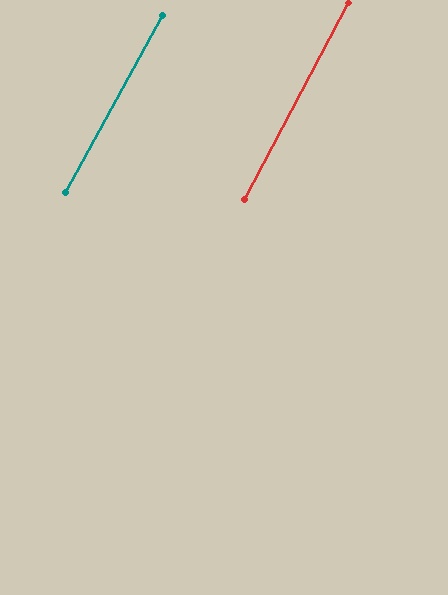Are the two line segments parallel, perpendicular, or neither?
Parallel — their directions differ by only 1.0°.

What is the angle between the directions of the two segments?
Approximately 1 degree.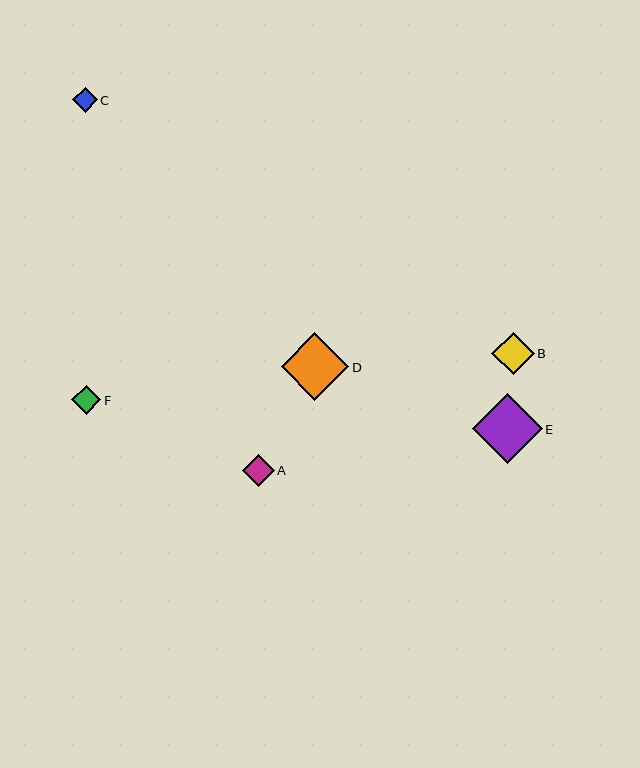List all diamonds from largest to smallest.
From largest to smallest: E, D, B, A, F, C.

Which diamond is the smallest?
Diamond C is the smallest with a size of approximately 25 pixels.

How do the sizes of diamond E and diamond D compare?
Diamond E and diamond D are approximately the same size.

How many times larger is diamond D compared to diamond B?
Diamond D is approximately 1.6 times the size of diamond B.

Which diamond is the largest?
Diamond E is the largest with a size of approximately 69 pixels.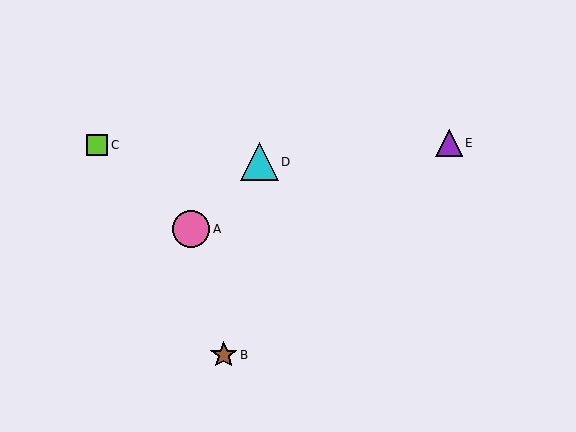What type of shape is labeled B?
Shape B is a brown star.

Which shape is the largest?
The cyan triangle (labeled D) is the largest.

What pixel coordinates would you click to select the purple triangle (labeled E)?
Click at (449, 143) to select the purple triangle E.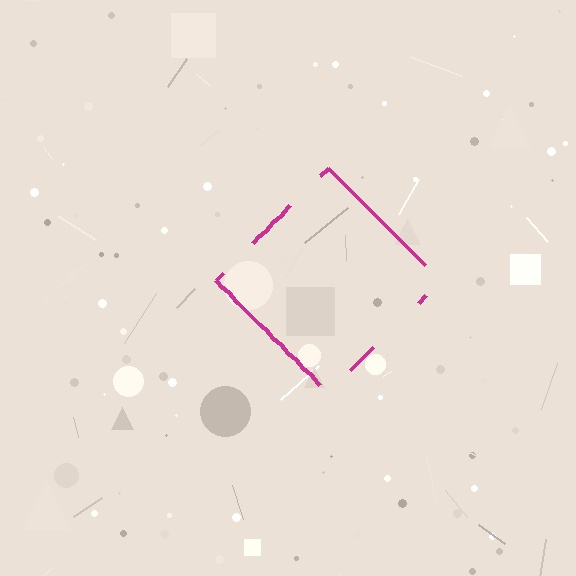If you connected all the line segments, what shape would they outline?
They would outline a diamond.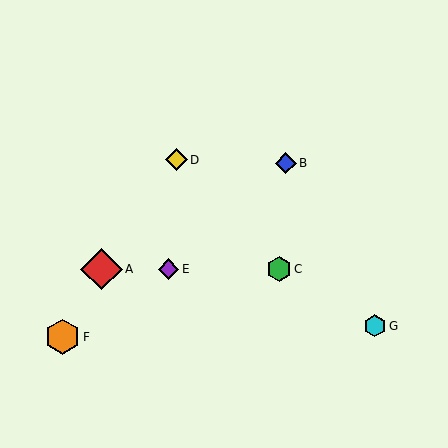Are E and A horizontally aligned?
Yes, both are at y≈269.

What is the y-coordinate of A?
Object A is at y≈269.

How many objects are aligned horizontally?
3 objects (A, C, E) are aligned horizontally.